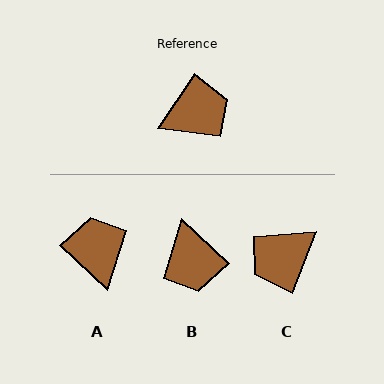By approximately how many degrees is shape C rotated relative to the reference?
Approximately 168 degrees clockwise.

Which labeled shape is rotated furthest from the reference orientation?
C, about 168 degrees away.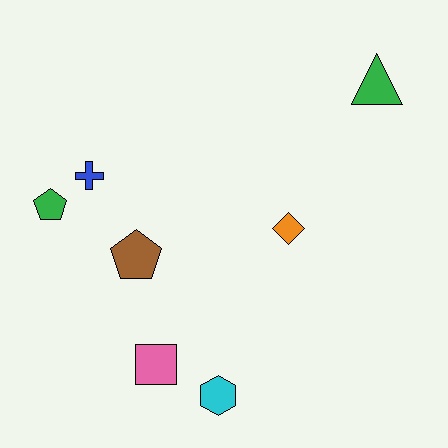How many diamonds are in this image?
There is 1 diamond.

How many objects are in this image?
There are 7 objects.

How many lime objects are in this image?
There are no lime objects.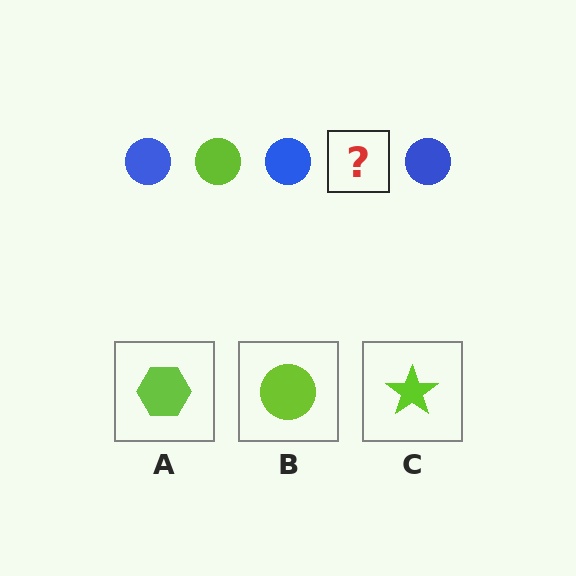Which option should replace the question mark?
Option B.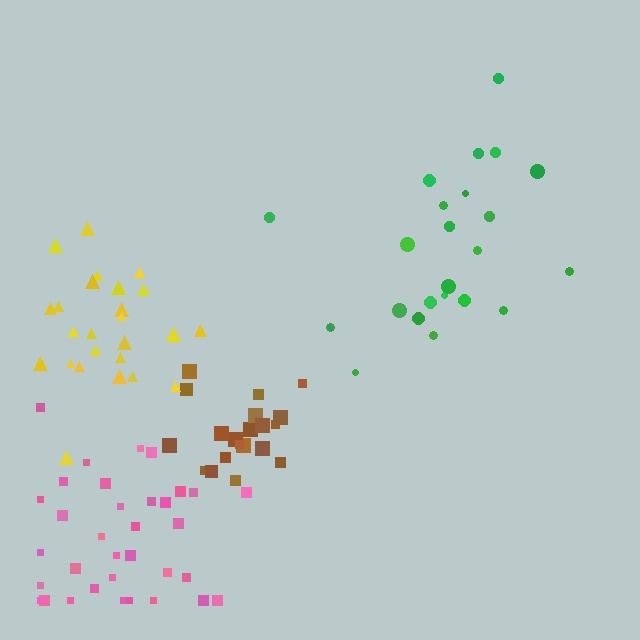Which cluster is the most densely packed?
Brown.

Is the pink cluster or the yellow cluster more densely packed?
Yellow.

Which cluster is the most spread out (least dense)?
Green.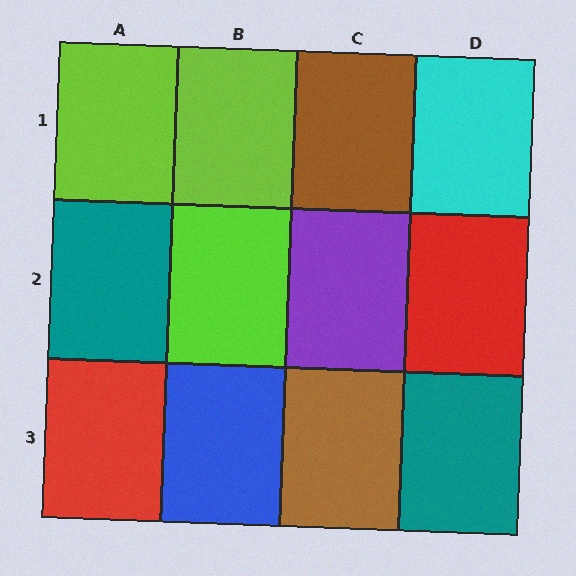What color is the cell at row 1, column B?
Lime.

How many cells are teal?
2 cells are teal.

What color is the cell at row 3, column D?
Teal.